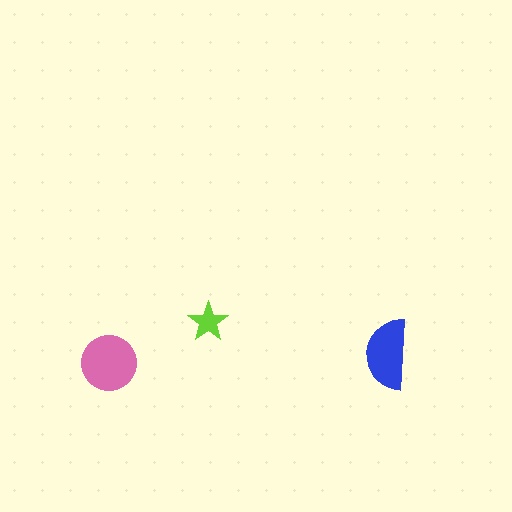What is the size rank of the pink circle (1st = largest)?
1st.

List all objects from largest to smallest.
The pink circle, the blue semicircle, the lime star.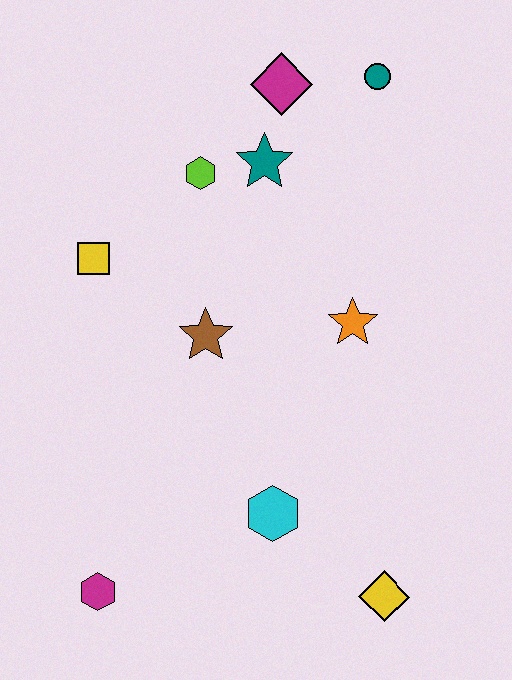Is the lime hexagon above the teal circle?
No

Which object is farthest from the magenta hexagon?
The teal circle is farthest from the magenta hexagon.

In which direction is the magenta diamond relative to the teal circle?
The magenta diamond is to the left of the teal circle.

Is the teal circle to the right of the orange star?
Yes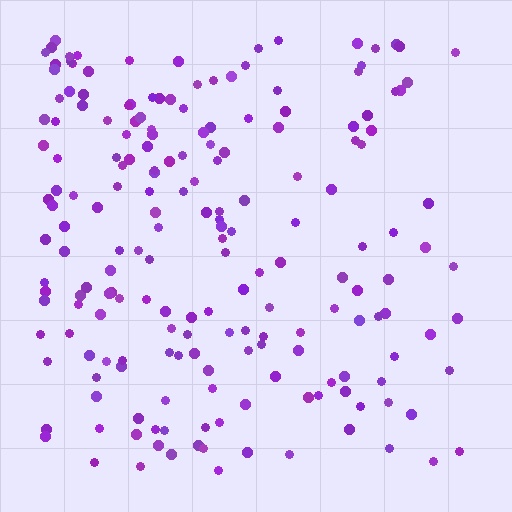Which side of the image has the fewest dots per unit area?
The right.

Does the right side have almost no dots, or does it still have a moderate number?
Still a moderate number, just noticeably fewer than the left.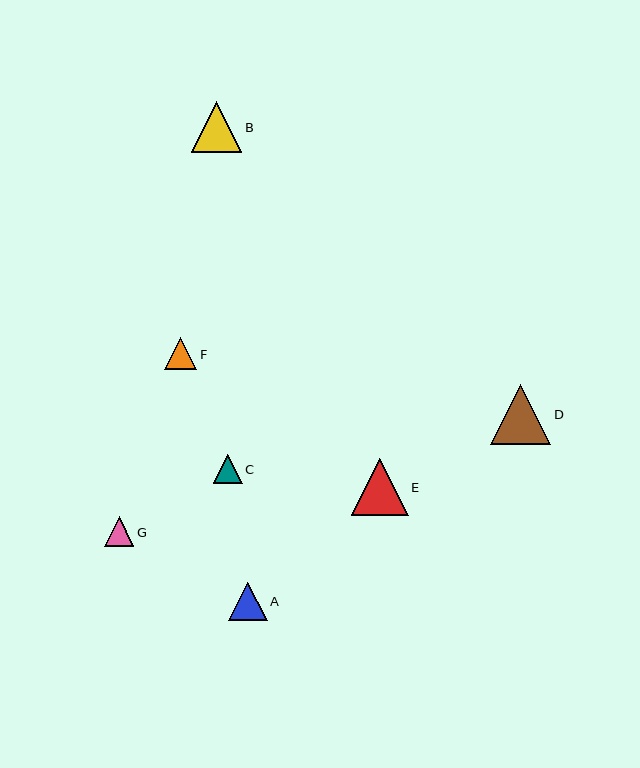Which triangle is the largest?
Triangle D is the largest with a size of approximately 60 pixels.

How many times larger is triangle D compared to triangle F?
Triangle D is approximately 1.9 times the size of triangle F.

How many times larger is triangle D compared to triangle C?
Triangle D is approximately 2.1 times the size of triangle C.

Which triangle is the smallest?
Triangle C is the smallest with a size of approximately 29 pixels.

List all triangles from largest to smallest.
From largest to smallest: D, E, B, A, F, G, C.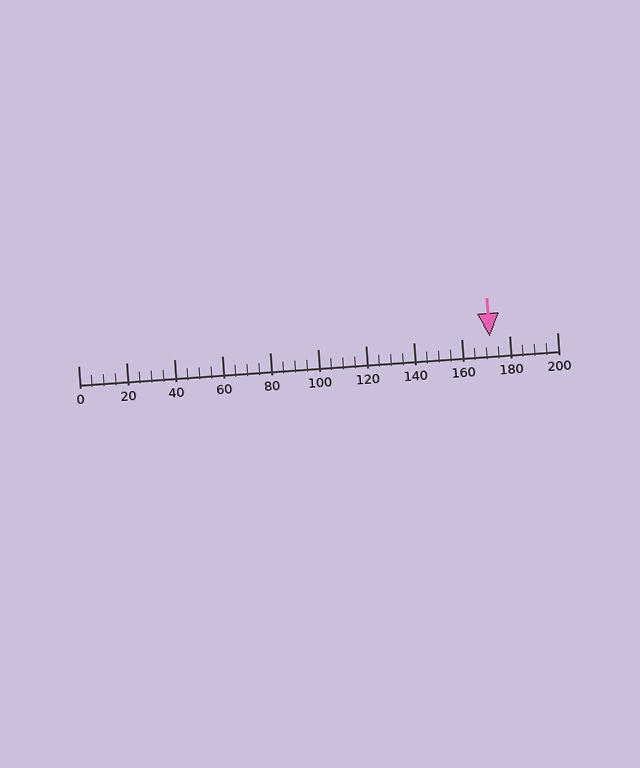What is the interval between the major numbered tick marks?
The major tick marks are spaced 20 units apart.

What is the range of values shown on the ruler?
The ruler shows values from 0 to 200.